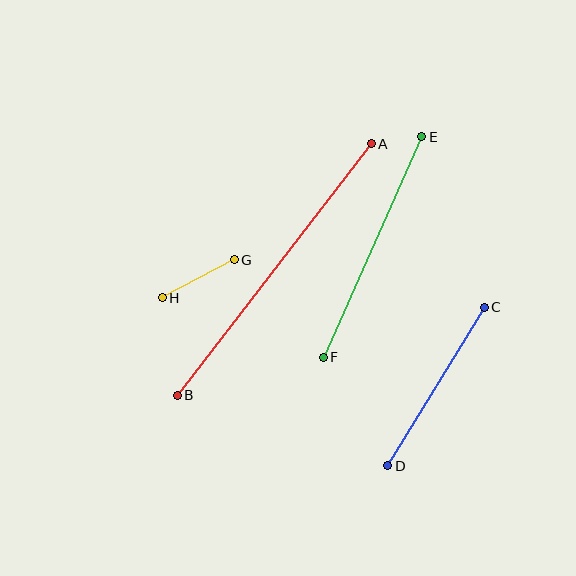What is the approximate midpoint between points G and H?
The midpoint is at approximately (198, 279) pixels.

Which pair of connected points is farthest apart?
Points A and B are farthest apart.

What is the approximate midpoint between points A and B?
The midpoint is at approximately (274, 269) pixels.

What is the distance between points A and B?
The distance is approximately 318 pixels.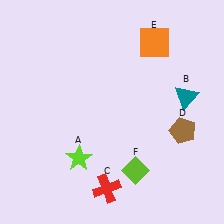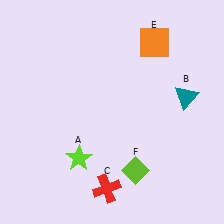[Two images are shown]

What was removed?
The brown pentagon (D) was removed in Image 2.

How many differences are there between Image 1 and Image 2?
There is 1 difference between the two images.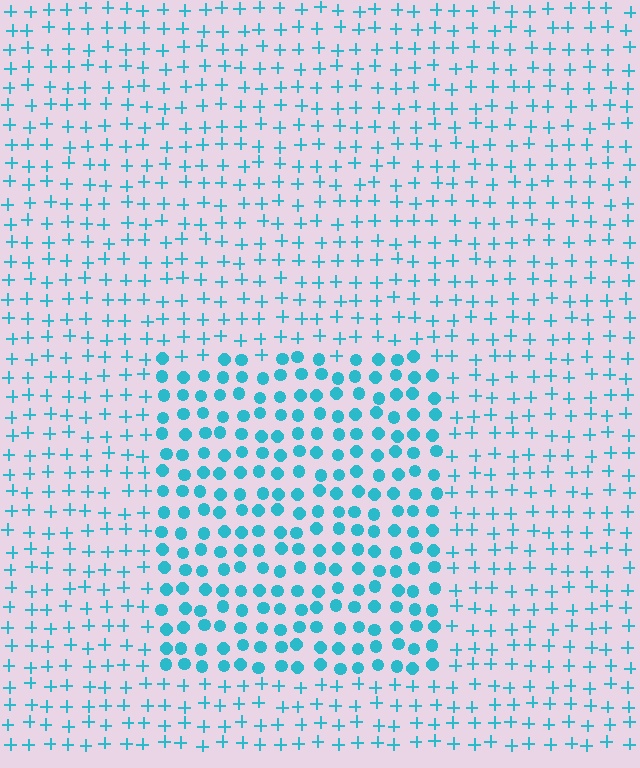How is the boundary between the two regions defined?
The boundary is defined by a change in element shape: circles inside vs. plus signs outside. All elements share the same color and spacing.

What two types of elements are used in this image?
The image uses circles inside the rectangle region and plus signs outside it.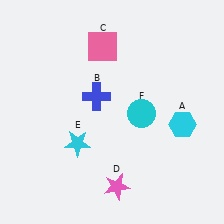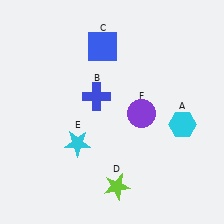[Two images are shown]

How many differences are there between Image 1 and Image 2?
There are 3 differences between the two images.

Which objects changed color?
C changed from pink to blue. D changed from pink to lime. F changed from cyan to purple.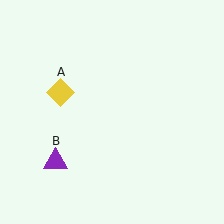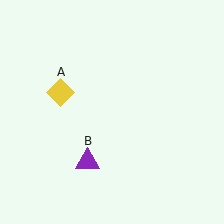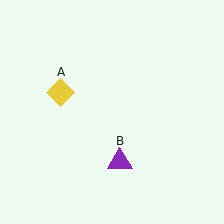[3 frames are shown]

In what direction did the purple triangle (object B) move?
The purple triangle (object B) moved right.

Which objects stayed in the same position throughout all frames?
Yellow diamond (object A) remained stationary.